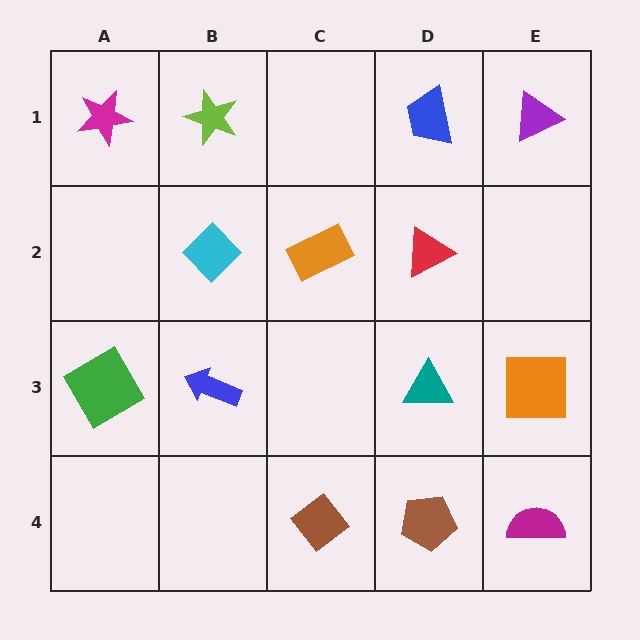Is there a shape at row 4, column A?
No, that cell is empty.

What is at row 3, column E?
An orange square.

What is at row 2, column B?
A cyan diamond.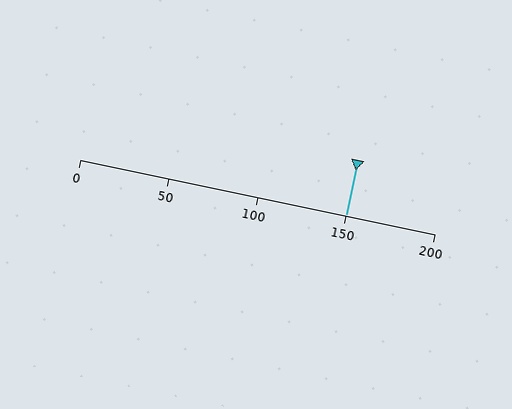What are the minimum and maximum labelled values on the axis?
The axis runs from 0 to 200.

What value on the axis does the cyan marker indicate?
The marker indicates approximately 150.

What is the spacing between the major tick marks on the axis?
The major ticks are spaced 50 apart.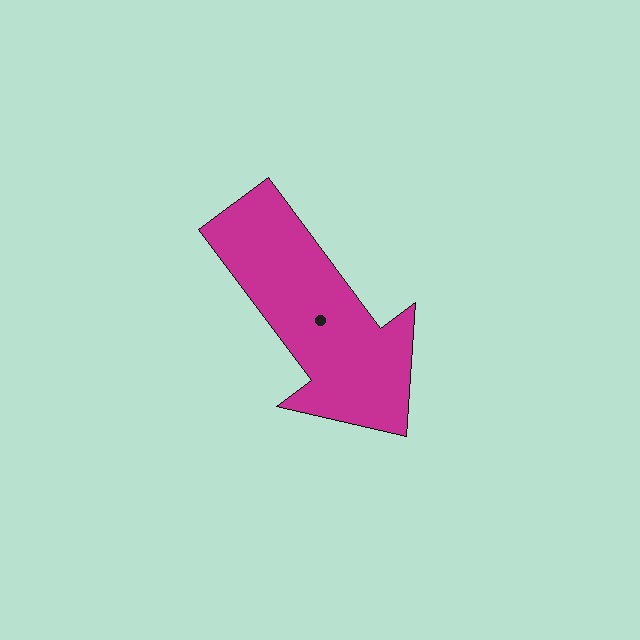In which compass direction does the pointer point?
Southeast.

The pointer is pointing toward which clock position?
Roughly 5 o'clock.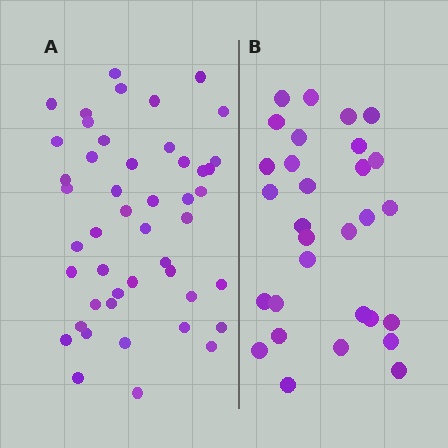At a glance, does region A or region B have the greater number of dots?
Region A (the left region) has more dots.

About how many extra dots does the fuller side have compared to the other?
Region A has approximately 15 more dots than region B.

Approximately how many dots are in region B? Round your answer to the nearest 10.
About 30 dots.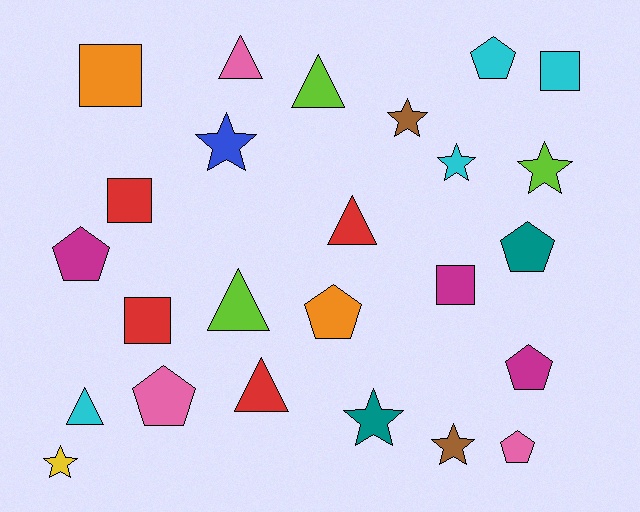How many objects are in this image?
There are 25 objects.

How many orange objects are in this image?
There are 2 orange objects.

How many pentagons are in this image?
There are 7 pentagons.